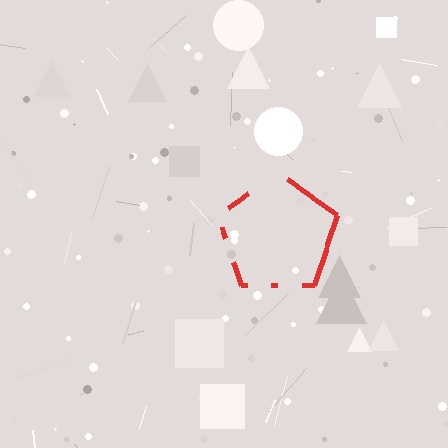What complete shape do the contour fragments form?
The contour fragments form a pentagon.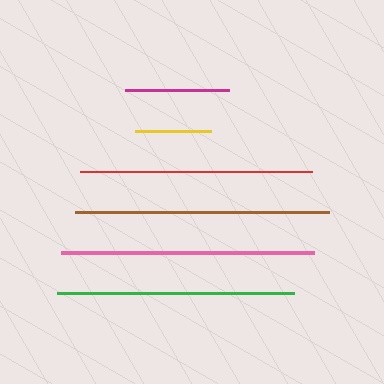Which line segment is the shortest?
The yellow line is the shortest at approximately 76 pixels.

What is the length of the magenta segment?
The magenta segment is approximately 104 pixels long.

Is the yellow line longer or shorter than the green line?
The green line is longer than the yellow line.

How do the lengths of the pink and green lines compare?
The pink and green lines are approximately the same length.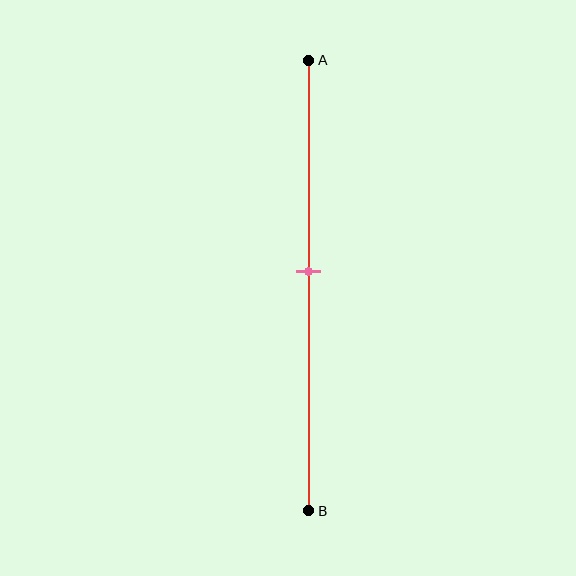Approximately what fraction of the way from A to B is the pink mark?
The pink mark is approximately 45% of the way from A to B.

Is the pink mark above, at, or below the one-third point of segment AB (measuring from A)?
The pink mark is below the one-third point of segment AB.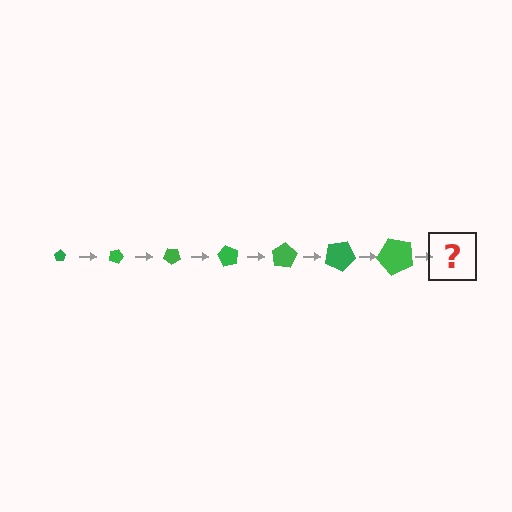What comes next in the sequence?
The next element should be a pentagon, larger than the previous one and rotated 140 degrees from the start.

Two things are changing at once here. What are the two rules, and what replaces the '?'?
The two rules are that the pentagon grows larger each step and it rotates 20 degrees each step. The '?' should be a pentagon, larger than the previous one and rotated 140 degrees from the start.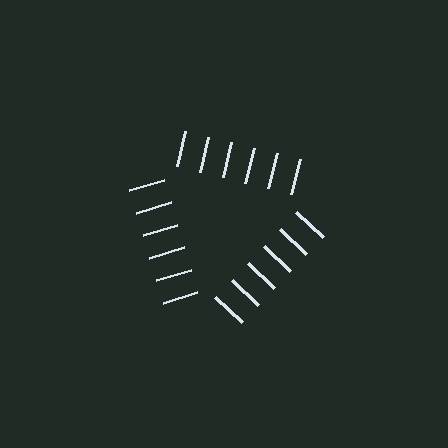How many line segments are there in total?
18 — 6 along each of the 3 edges.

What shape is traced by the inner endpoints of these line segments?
An illusory triangle — the line segments terminate on its edges but no continuous stroke is drawn.